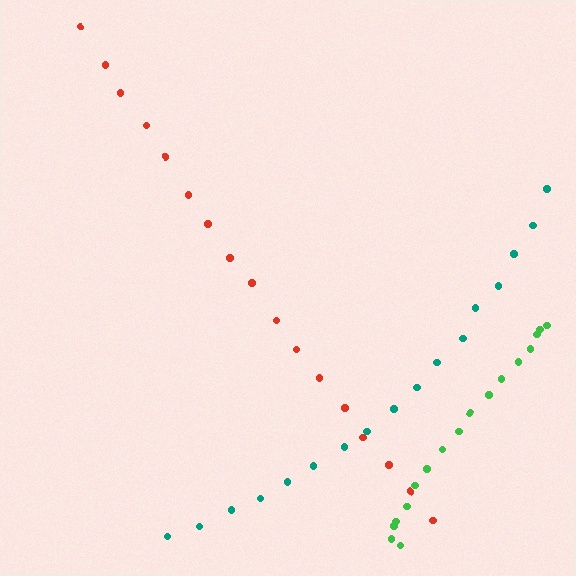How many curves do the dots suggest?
There are 3 distinct paths.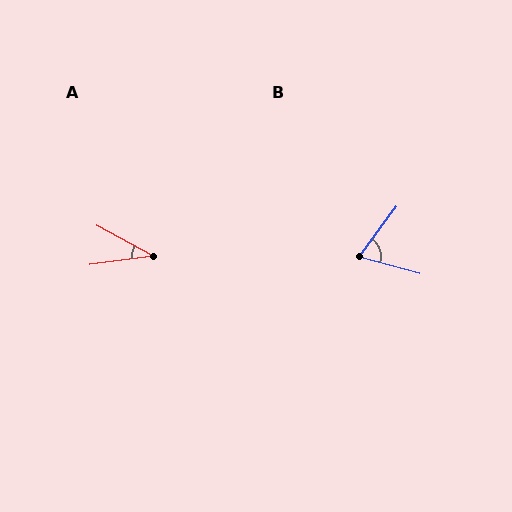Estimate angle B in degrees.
Approximately 69 degrees.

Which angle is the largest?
B, at approximately 69 degrees.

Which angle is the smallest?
A, at approximately 36 degrees.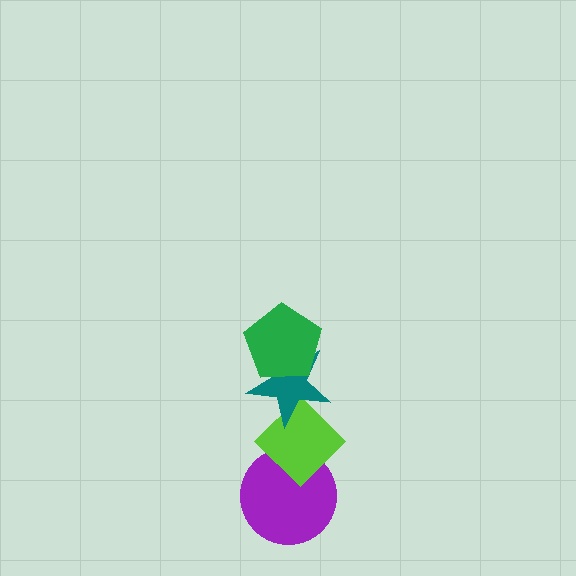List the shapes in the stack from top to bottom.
From top to bottom: the green pentagon, the teal star, the lime diamond, the purple circle.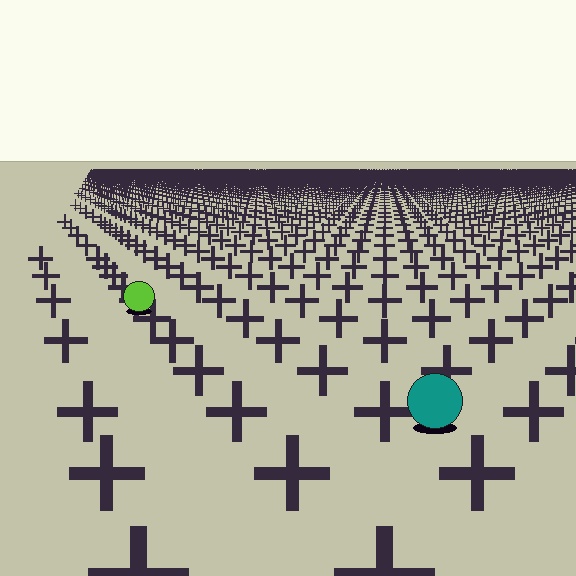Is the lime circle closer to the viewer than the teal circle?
No. The teal circle is closer — you can tell from the texture gradient: the ground texture is coarser near it.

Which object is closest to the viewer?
The teal circle is closest. The texture marks near it are larger and more spread out.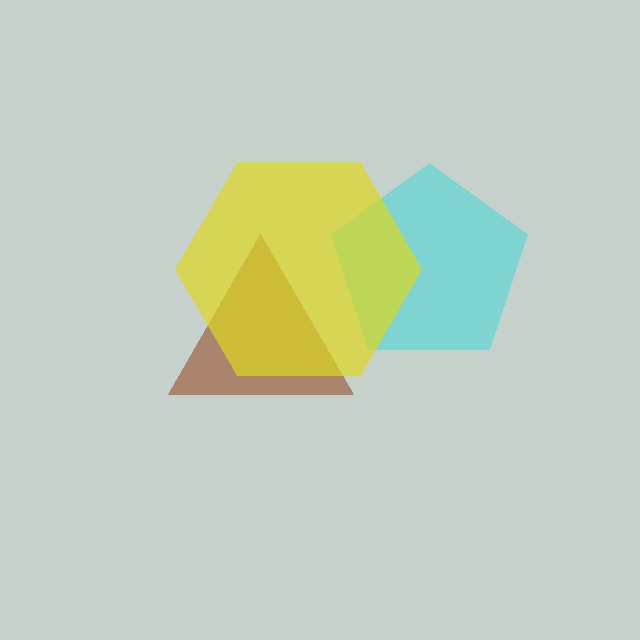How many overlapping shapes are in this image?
There are 3 overlapping shapes in the image.